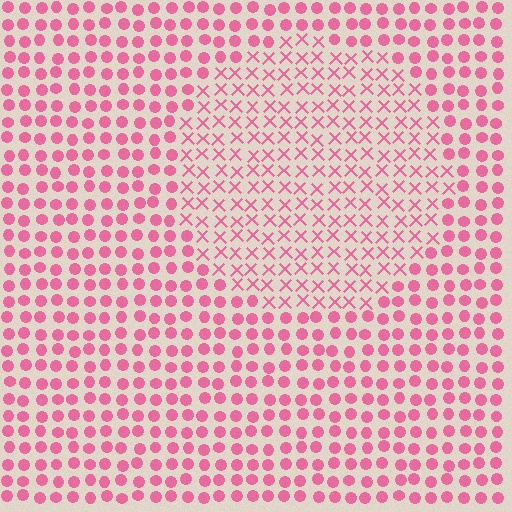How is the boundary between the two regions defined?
The boundary is defined by a change in element shape: X marks inside vs. circles outside. All elements share the same color and spacing.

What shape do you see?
I see a circle.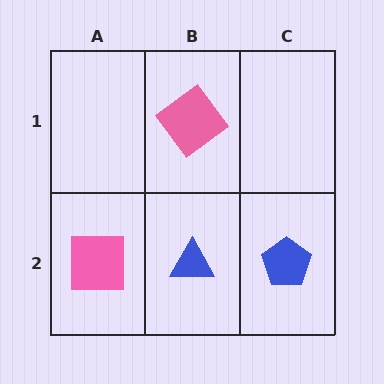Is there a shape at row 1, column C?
No, that cell is empty.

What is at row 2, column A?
A pink square.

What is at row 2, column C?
A blue pentagon.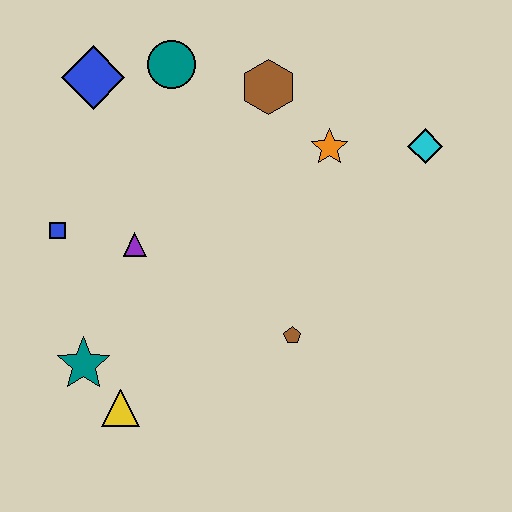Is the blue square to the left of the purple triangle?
Yes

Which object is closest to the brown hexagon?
The orange star is closest to the brown hexagon.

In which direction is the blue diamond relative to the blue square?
The blue diamond is above the blue square.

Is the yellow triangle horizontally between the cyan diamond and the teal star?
Yes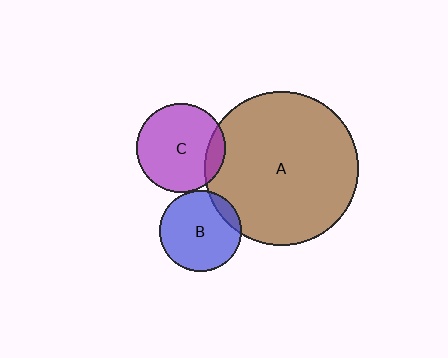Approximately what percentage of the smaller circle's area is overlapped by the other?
Approximately 15%.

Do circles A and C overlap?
Yes.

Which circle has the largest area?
Circle A (brown).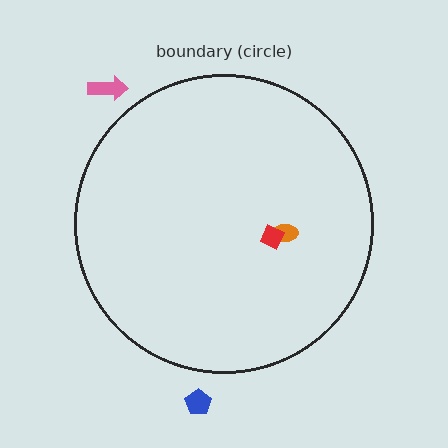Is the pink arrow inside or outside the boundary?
Outside.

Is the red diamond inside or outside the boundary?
Inside.